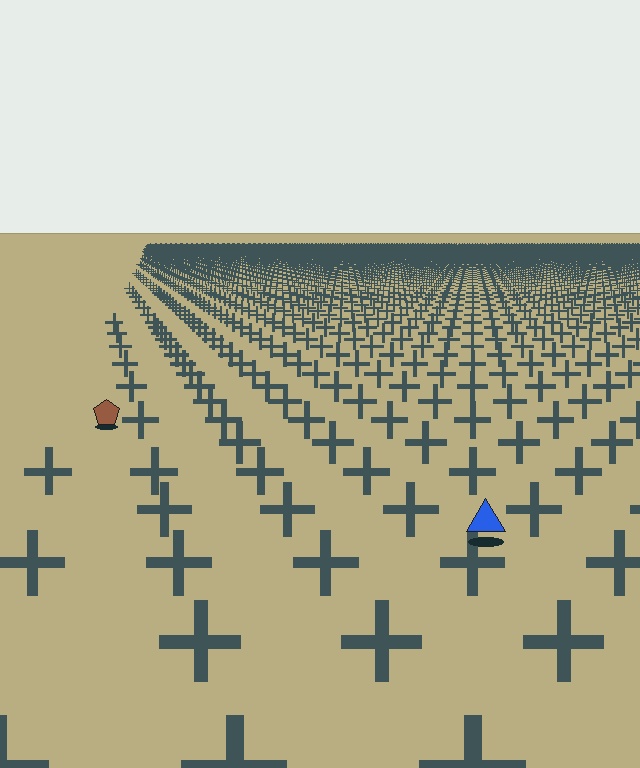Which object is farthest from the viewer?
The brown pentagon is farthest from the viewer. It appears smaller and the ground texture around it is denser.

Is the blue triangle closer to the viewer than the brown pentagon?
Yes. The blue triangle is closer — you can tell from the texture gradient: the ground texture is coarser near it.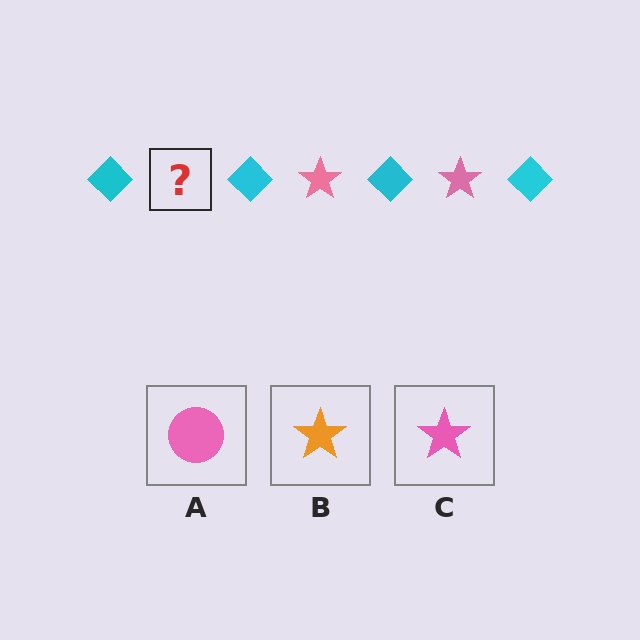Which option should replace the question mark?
Option C.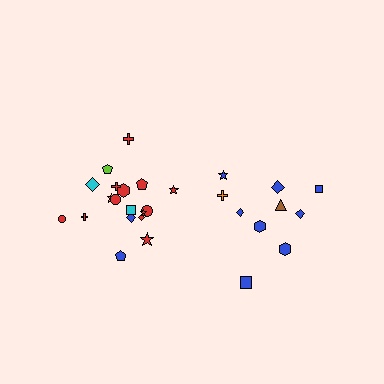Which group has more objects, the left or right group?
The left group.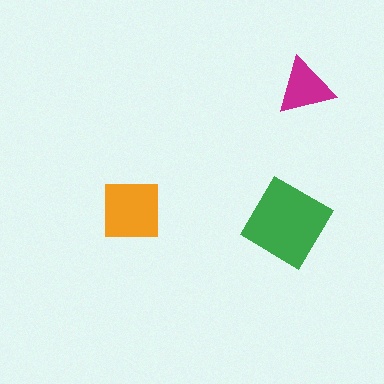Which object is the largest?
The green diamond.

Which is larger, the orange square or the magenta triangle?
The orange square.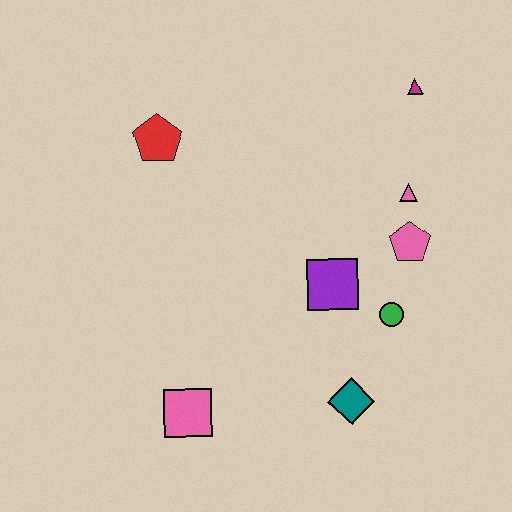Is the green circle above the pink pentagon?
No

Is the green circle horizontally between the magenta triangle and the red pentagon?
Yes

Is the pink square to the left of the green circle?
Yes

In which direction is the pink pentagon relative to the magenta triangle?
The pink pentagon is below the magenta triangle.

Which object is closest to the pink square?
The teal diamond is closest to the pink square.